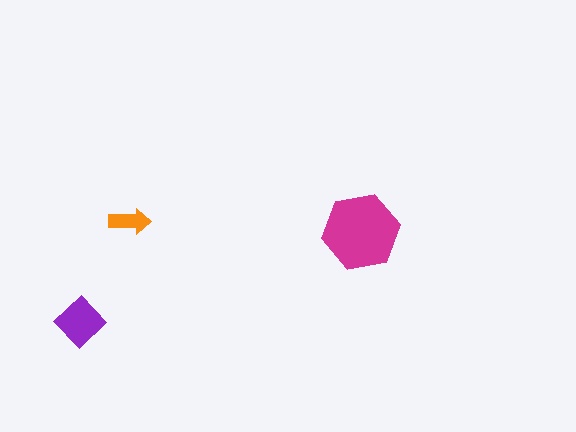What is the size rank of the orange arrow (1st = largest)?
3rd.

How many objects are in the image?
There are 3 objects in the image.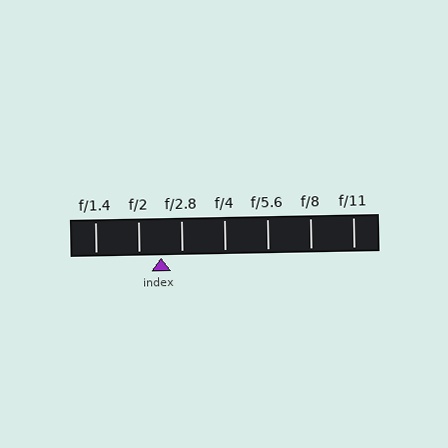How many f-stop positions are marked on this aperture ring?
There are 7 f-stop positions marked.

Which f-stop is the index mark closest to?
The index mark is closest to f/2.8.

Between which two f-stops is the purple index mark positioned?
The index mark is between f/2 and f/2.8.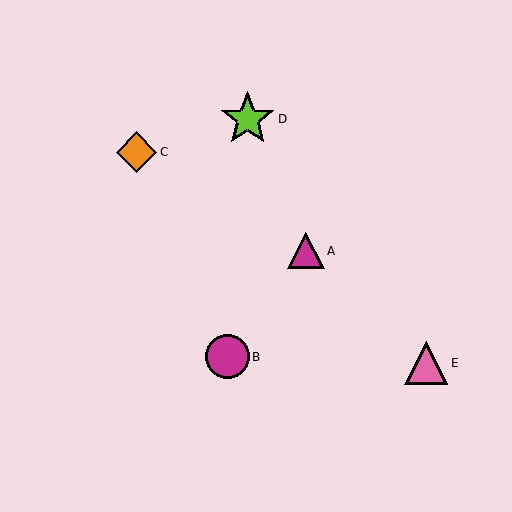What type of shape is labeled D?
Shape D is a lime star.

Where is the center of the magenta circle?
The center of the magenta circle is at (228, 357).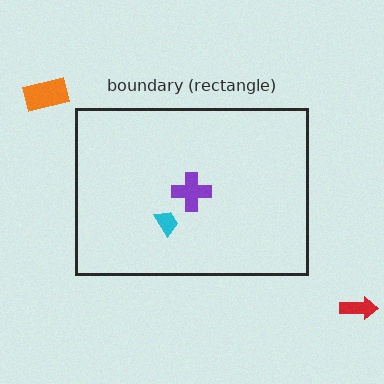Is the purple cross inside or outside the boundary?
Inside.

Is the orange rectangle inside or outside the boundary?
Outside.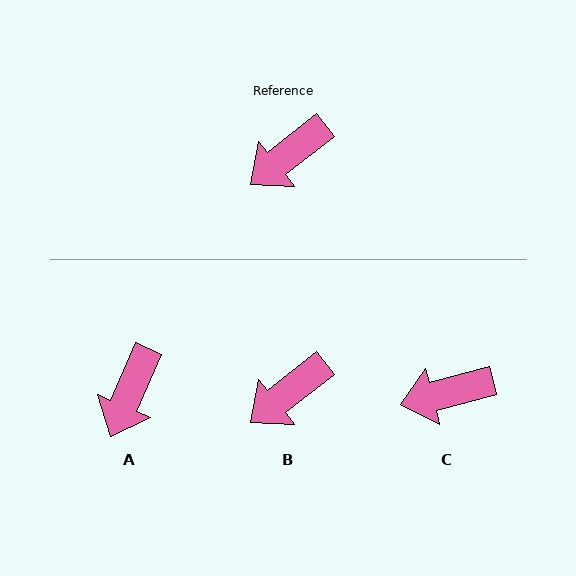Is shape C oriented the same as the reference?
No, it is off by about 24 degrees.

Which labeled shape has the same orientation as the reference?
B.